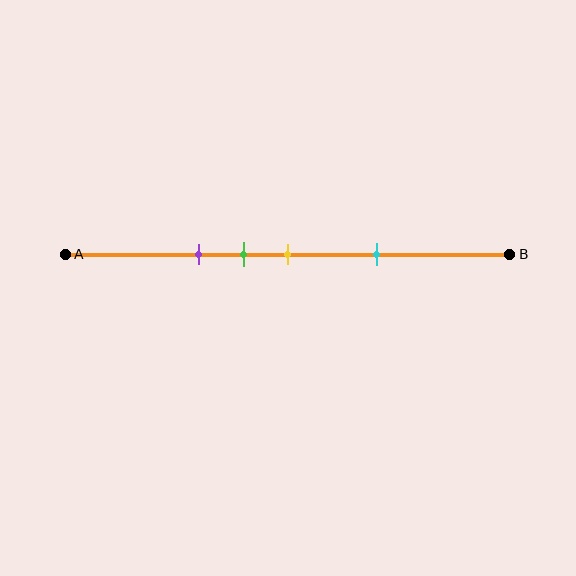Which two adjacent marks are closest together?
The green and yellow marks are the closest adjacent pair.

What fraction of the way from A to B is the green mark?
The green mark is approximately 40% (0.4) of the way from A to B.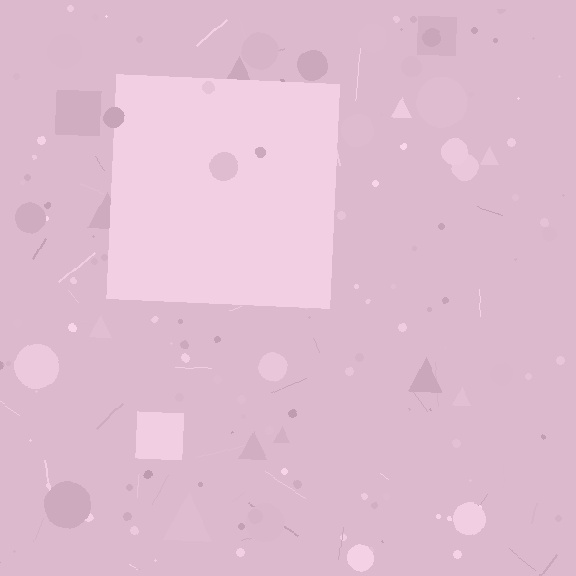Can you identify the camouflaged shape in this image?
The camouflaged shape is a square.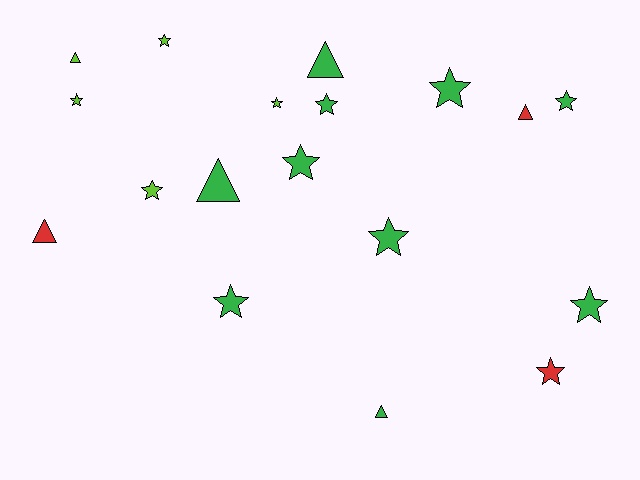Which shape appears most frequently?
Star, with 12 objects.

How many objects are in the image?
There are 18 objects.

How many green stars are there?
There are 7 green stars.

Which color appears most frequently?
Green, with 10 objects.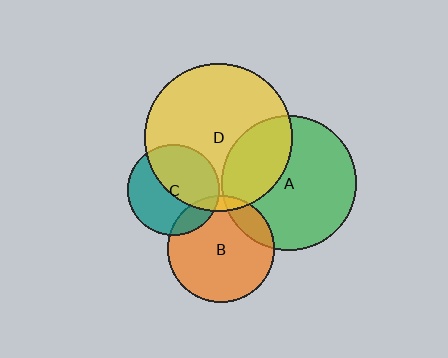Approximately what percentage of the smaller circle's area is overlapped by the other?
Approximately 15%.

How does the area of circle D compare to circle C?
Approximately 2.6 times.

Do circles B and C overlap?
Yes.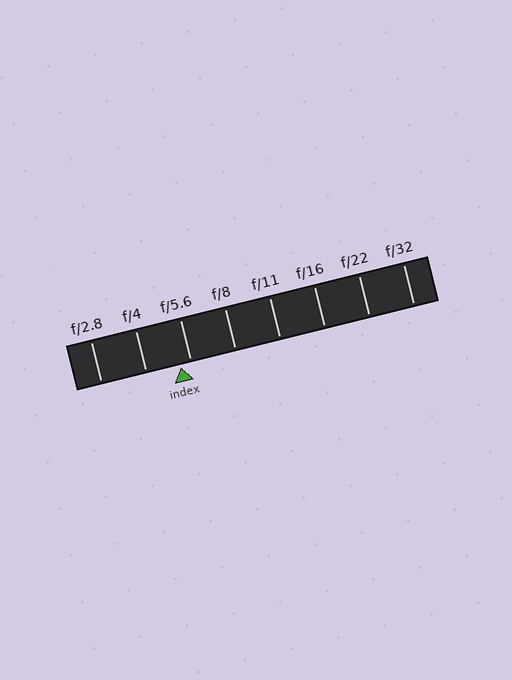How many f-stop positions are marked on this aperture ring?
There are 8 f-stop positions marked.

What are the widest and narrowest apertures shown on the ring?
The widest aperture shown is f/2.8 and the narrowest is f/32.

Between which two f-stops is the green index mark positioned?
The index mark is between f/4 and f/5.6.